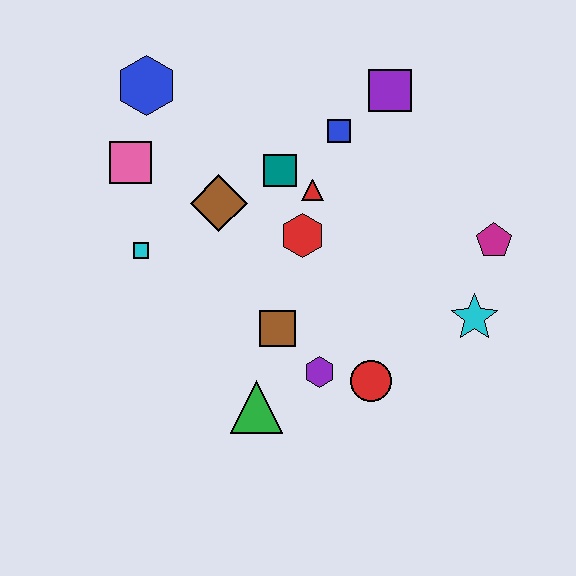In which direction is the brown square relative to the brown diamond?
The brown square is below the brown diamond.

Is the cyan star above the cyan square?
No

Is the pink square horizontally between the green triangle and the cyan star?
No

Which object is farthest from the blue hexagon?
The cyan star is farthest from the blue hexagon.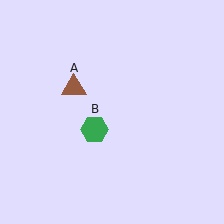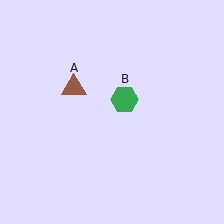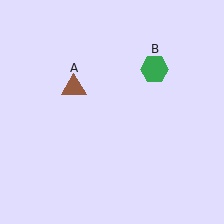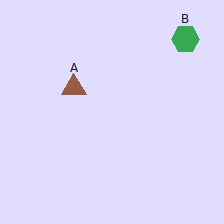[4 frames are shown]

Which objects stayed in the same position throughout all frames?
Brown triangle (object A) remained stationary.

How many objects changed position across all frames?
1 object changed position: green hexagon (object B).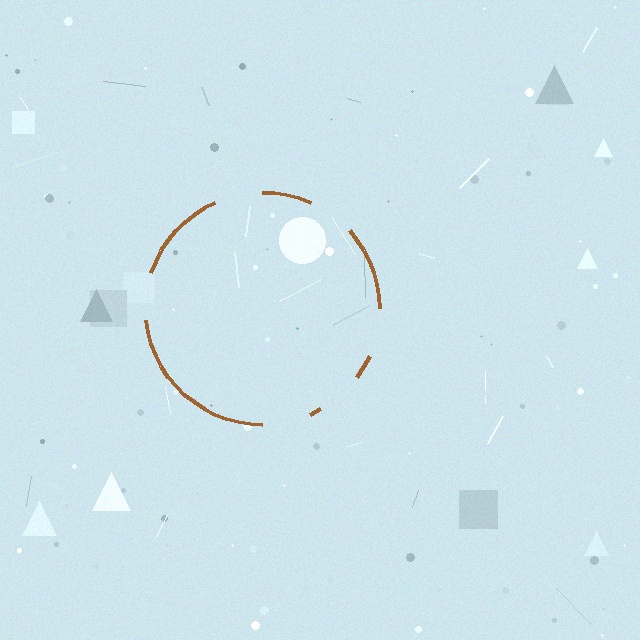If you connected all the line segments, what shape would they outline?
They would outline a circle.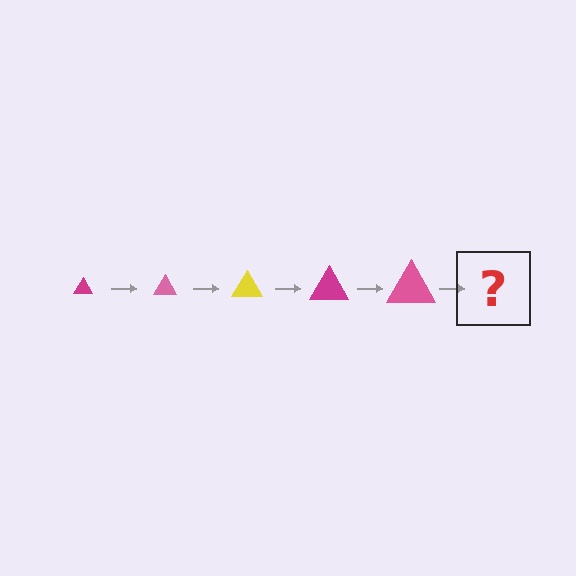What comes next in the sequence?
The next element should be a yellow triangle, larger than the previous one.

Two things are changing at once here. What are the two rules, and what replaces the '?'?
The two rules are that the triangle grows larger each step and the color cycles through magenta, pink, and yellow. The '?' should be a yellow triangle, larger than the previous one.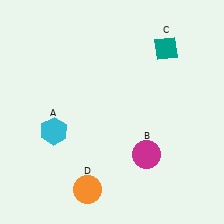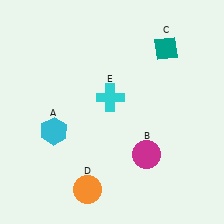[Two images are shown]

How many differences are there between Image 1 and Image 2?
There is 1 difference between the two images.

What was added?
A cyan cross (E) was added in Image 2.